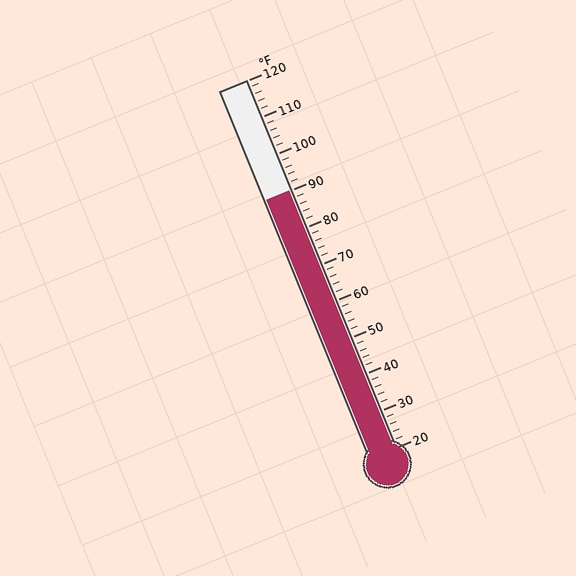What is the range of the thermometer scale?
The thermometer scale ranges from 20°F to 120°F.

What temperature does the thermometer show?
The thermometer shows approximately 90°F.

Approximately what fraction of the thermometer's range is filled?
The thermometer is filled to approximately 70% of its range.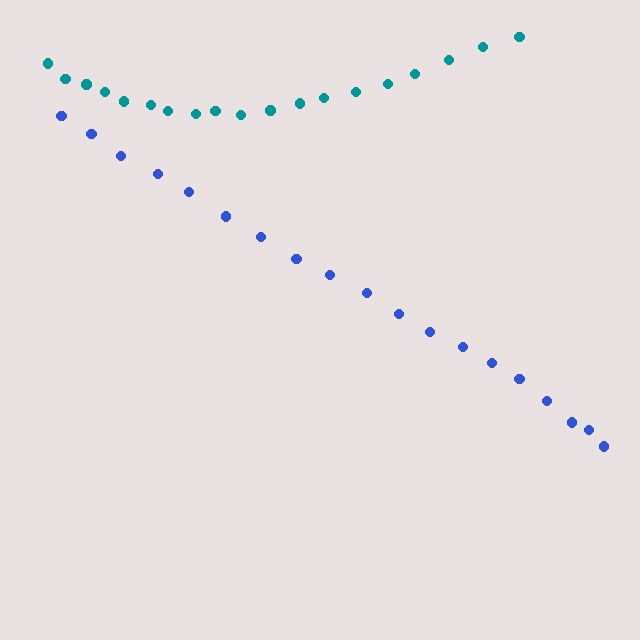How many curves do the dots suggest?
There are 2 distinct paths.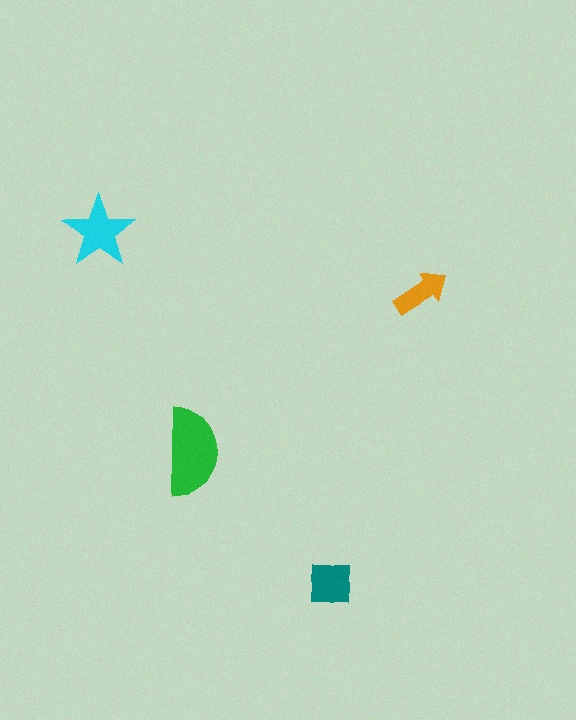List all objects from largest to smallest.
The green semicircle, the cyan star, the teal square, the orange arrow.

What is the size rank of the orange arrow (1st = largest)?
4th.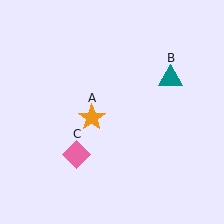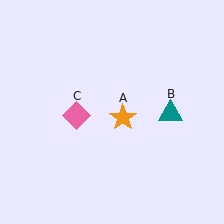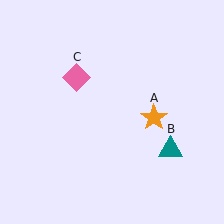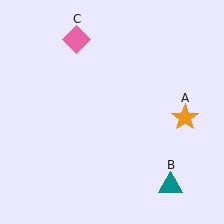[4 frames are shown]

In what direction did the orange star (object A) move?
The orange star (object A) moved right.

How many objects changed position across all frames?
3 objects changed position: orange star (object A), teal triangle (object B), pink diamond (object C).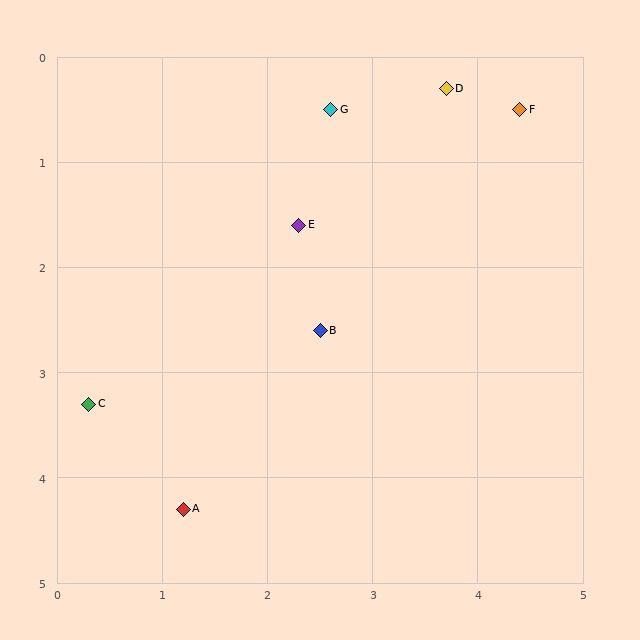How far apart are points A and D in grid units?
Points A and D are about 4.7 grid units apart.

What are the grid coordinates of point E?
Point E is at approximately (2.3, 1.6).